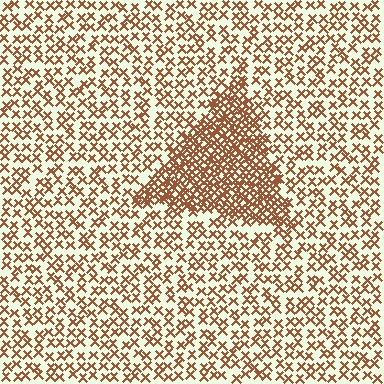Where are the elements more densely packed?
The elements are more densely packed inside the triangle boundary.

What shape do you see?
I see a triangle.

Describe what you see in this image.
The image contains small brown elements arranged at two different densities. A triangle-shaped region is visible where the elements are more densely packed than the surrounding area.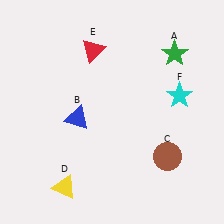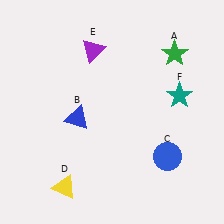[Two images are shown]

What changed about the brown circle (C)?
In Image 1, C is brown. In Image 2, it changed to blue.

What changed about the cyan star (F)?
In Image 1, F is cyan. In Image 2, it changed to teal.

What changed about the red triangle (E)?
In Image 1, E is red. In Image 2, it changed to purple.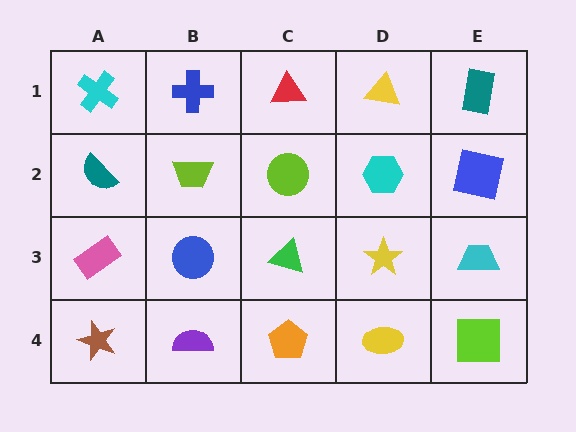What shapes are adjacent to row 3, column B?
A lime trapezoid (row 2, column B), a purple semicircle (row 4, column B), a pink rectangle (row 3, column A), a green triangle (row 3, column C).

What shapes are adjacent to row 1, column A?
A teal semicircle (row 2, column A), a blue cross (row 1, column B).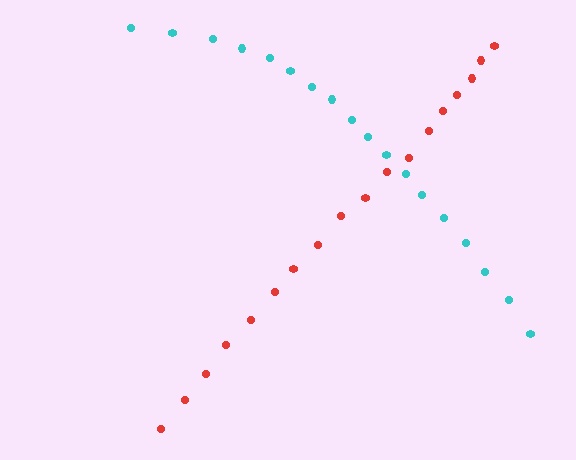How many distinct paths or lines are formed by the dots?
There are 2 distinct paths.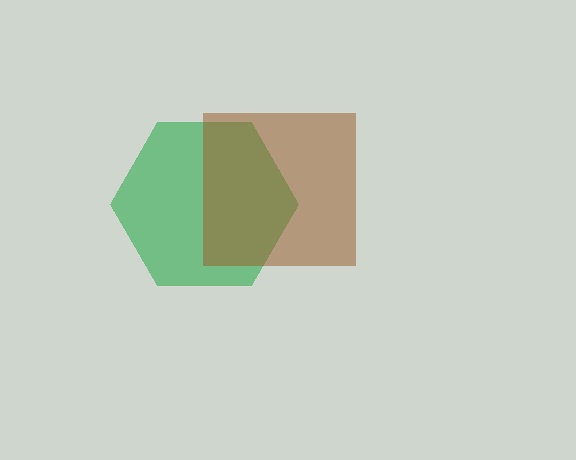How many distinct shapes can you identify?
There are 2 distinct shapes: a green hexagon, a brown square.